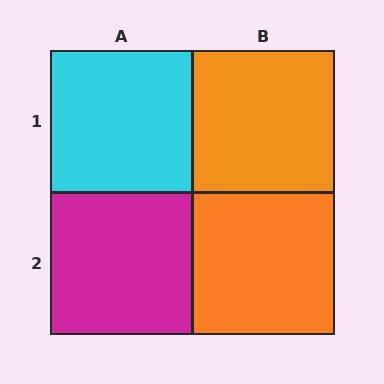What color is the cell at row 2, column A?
Magenta.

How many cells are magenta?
1 cell is magenta.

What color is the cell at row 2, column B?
Orange.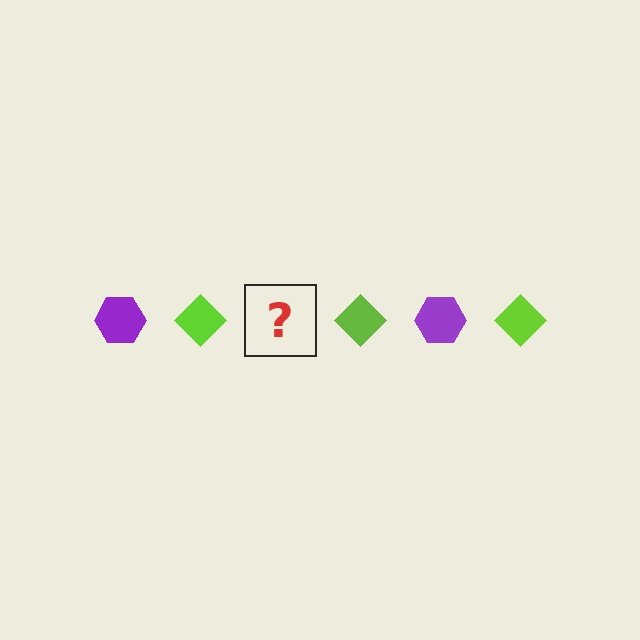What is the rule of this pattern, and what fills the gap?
The rule is that the pattern alternates between purple hexagon and lime diamond. The gap should be filled with a purple hexagon.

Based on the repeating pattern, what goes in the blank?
The blank should be a purple hexagon.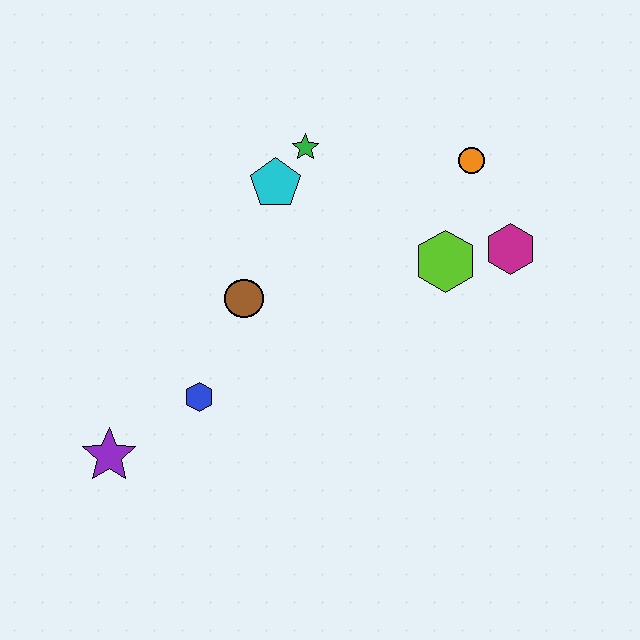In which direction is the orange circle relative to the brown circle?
The orange circle is to the right of the brown circle.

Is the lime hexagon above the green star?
No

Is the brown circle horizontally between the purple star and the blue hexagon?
No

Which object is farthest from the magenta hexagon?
The purple star is farthest from the magenta hexagon.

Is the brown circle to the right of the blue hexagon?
Yes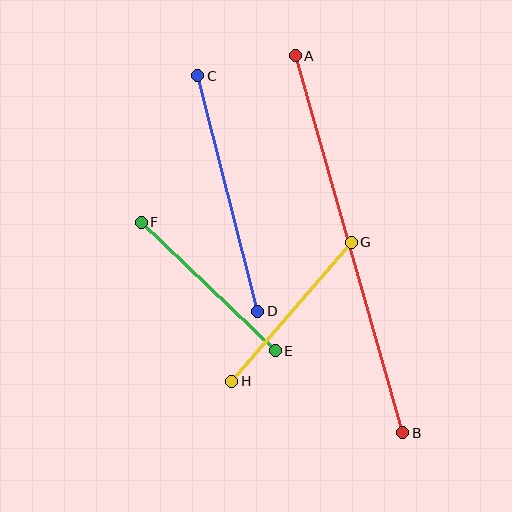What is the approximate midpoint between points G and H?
The midpoint is at approximately (292, 312) pixels.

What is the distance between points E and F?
The distance is approximately 186 pixels.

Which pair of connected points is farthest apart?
Points A and B are farthest apart.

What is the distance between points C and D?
The distance is approximately 243 pixels.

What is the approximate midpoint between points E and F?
The midpoint is at approximately (208, 287) pixels.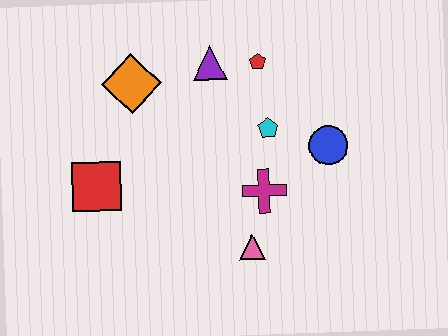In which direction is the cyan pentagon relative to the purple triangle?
The cyan pentagon is below the purple triangle.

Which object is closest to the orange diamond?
The purple triangle is closest to the orange diamond.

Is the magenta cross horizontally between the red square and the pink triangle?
No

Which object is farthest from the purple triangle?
The pink triangle is farthest from the purple triangle.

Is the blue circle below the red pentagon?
Yes